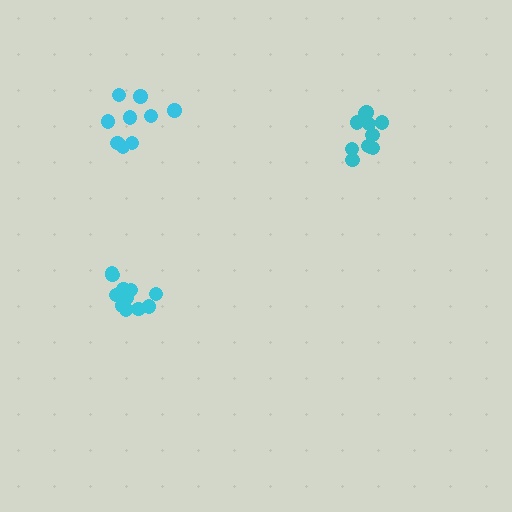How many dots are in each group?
Group 1: 11 dots, Group 2: 9 dots, Group 3: 11 dots (31 total).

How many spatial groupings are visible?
There are 3 spatial groupings.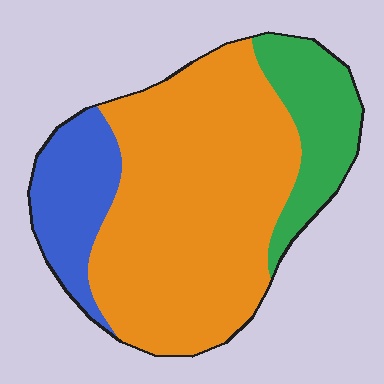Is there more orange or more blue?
Orange.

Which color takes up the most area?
Orange, at roughly 65%.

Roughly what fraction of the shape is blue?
Blue takes up between a sixth and a third of the shape.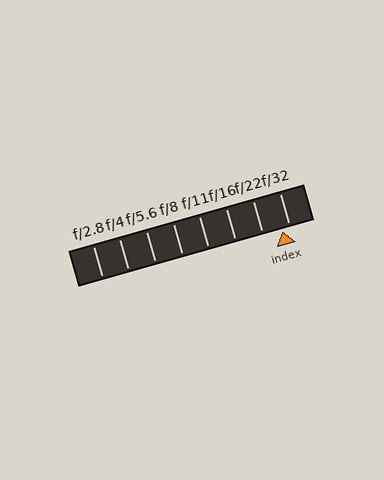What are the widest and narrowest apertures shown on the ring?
The widest aperture shown is f/2.8 and the narrowest is f/32.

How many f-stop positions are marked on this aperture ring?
There are 8 f-stop positions marked.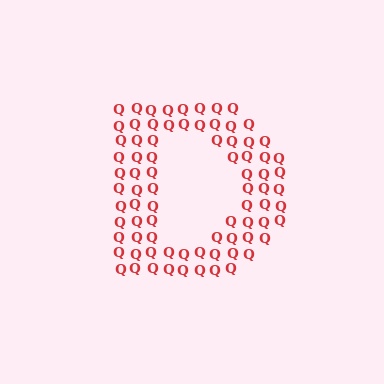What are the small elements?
The small elements are letter Q's.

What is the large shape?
The large shape is the letter D.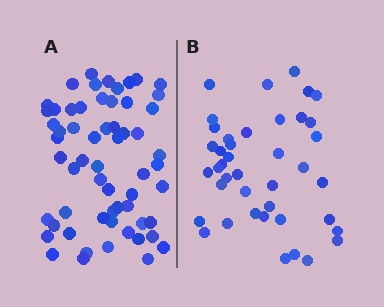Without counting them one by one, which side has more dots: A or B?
Region A (the left region) has more dots.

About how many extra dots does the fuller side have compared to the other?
Region A has approximately 20 more dots than region B.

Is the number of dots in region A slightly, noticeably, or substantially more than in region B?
Region A has substantially more. The ratio is roughly 1.5 to 1.